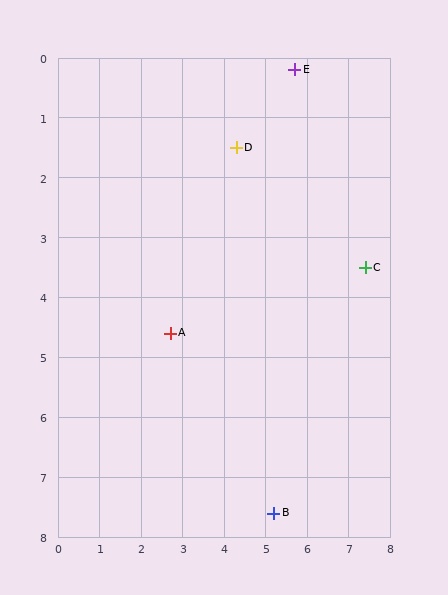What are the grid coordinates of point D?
Point D is at approximately (4.3, 1.5).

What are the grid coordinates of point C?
Point C is at approximately (7.4, 3.5).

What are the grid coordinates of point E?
Point E is at approximately (5.7, 0.2).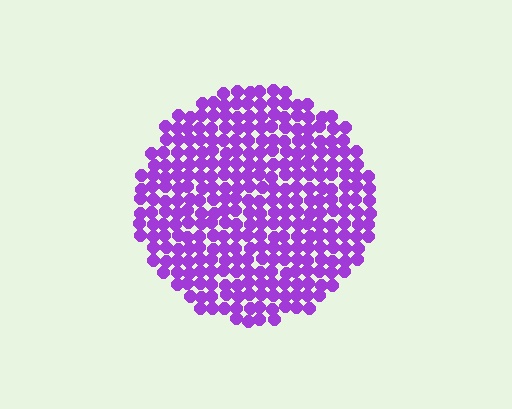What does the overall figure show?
The overall figure shows a circle.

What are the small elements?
The small elements are circles.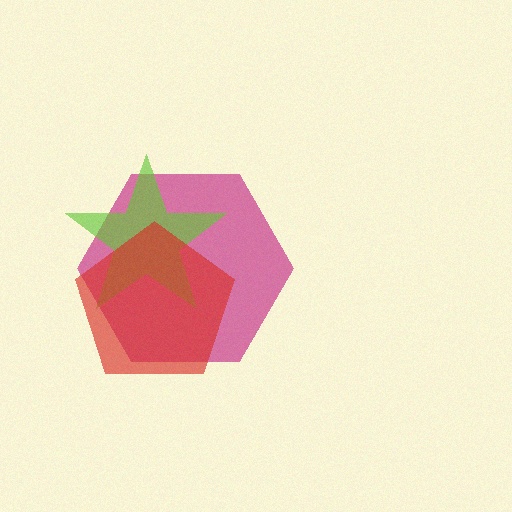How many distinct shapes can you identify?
There are 3 distinct shapes: a magenta hexagon, a lime star, a red pentagon.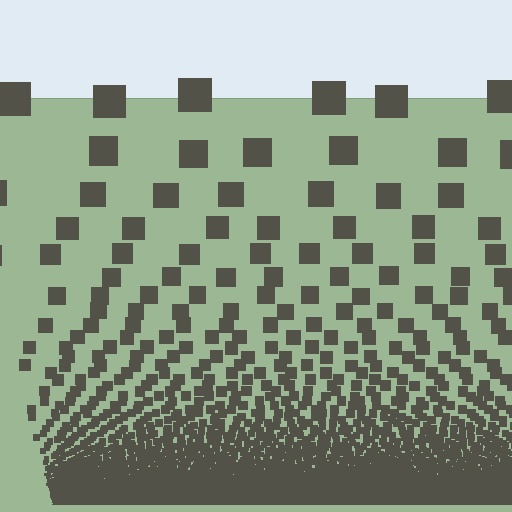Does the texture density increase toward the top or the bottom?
Density increases toward the bottom.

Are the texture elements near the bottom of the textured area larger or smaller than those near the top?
Smaller. The gradient is inverted — elements near the bottom are smaller and denser.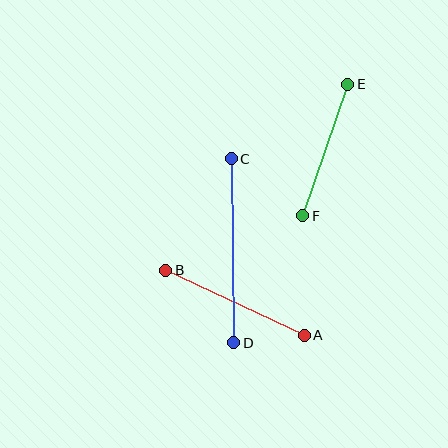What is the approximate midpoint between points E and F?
The midpoint is at approximately (325, 150) pixels.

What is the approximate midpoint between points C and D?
The midpoint is at approximately (232, 251) pixels.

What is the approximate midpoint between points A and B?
The midpoint is at approximately (235, 303) pixels.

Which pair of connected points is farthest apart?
Points C and D are farthest apart.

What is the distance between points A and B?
The distance is approximately 153 pixels.